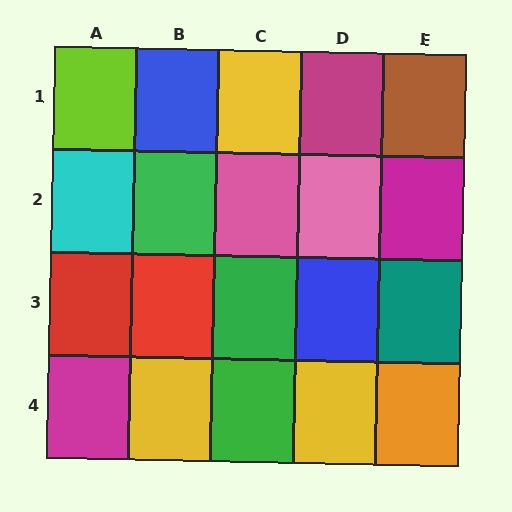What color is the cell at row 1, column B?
Blue.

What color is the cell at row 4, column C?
Green.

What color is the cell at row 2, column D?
Pink.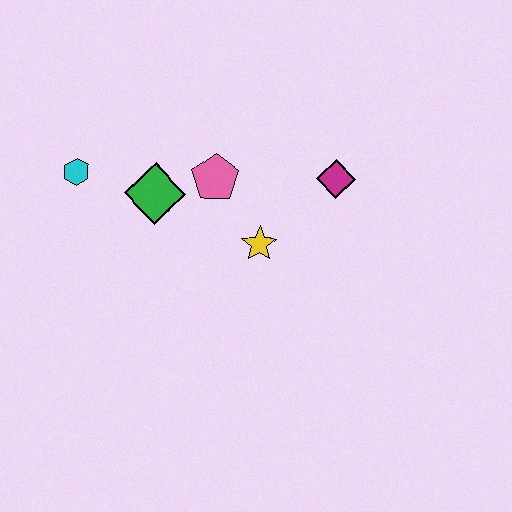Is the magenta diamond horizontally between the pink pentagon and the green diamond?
No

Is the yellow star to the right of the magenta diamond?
No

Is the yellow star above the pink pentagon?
No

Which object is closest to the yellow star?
The pink pentagon is closest to the yellow star.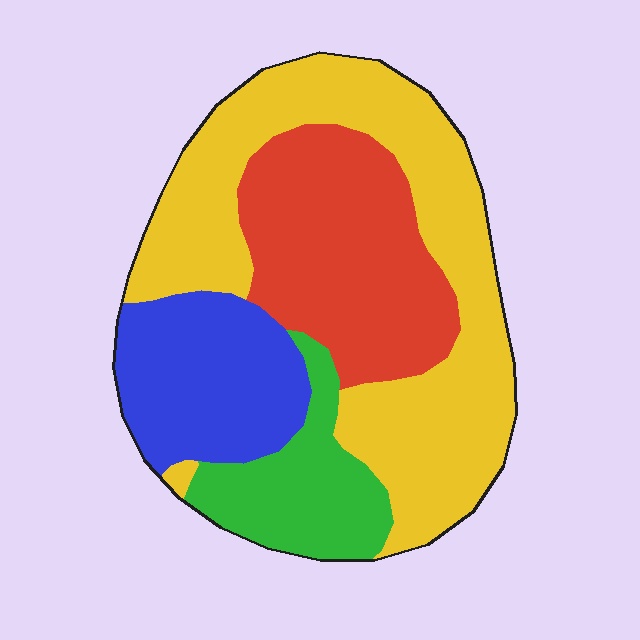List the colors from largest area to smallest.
From largest to smallest: yellow, red, blue, green.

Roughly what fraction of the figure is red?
Red takes up between a sixth and a third of the figure.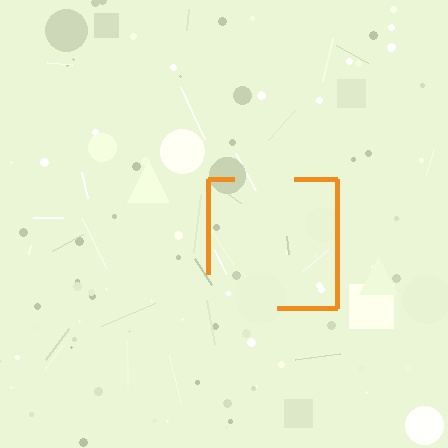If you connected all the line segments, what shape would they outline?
They would outline a square.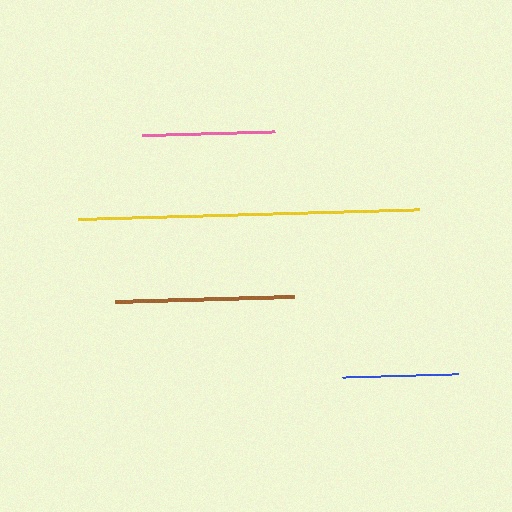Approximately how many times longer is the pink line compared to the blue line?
The pink line is approximately 1.1 times the length of the blue line.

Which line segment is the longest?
The yellow line is the longest at approximately 341 pixels.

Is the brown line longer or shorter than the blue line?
The brown line is longer than the blue line.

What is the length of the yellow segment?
The yellow segment is approximately 341 pixels long.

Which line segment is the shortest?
The blue line is the shortest at approximately 116 pixels.